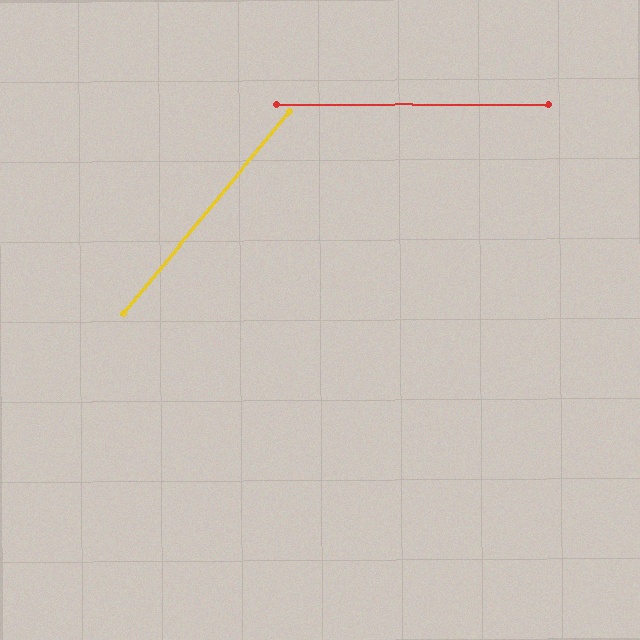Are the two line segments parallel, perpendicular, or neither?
Neither parallel nor perpendicular — they differ by about 51°.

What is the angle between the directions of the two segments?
Approximately 51 degrees.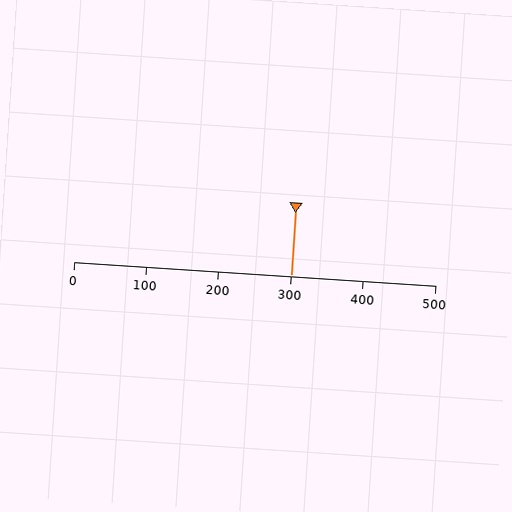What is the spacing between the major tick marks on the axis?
The major ticks are spaced 100 apart.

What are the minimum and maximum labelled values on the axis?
The axis runs from 0 to 500.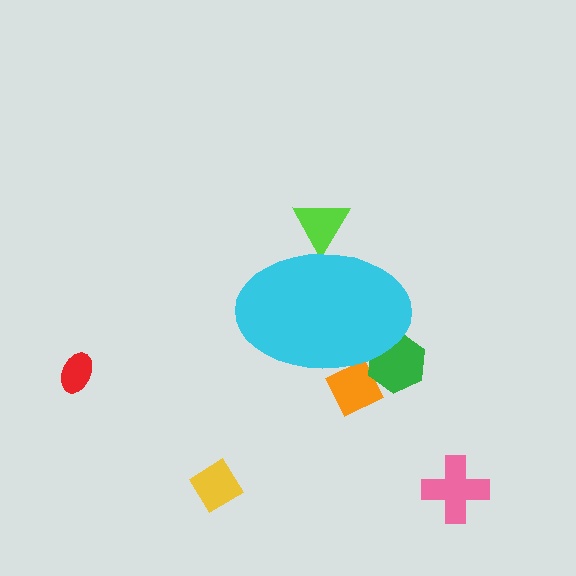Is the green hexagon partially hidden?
Yes, the green hexagon is partially hidden behind the cyan ellipse.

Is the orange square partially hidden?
Yes, the orange square is partially hidden behind the cyan ellipse.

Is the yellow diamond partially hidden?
No, the yellow diamond is fully visible.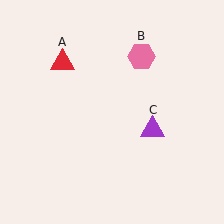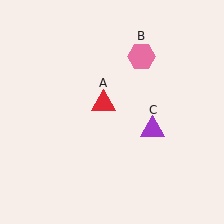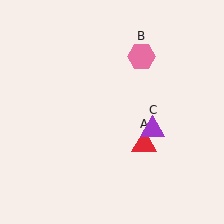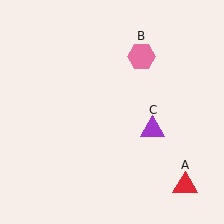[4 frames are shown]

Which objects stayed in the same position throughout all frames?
Pink hexagon (object B) and purple triangle (object C) remained stationary.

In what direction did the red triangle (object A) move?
The red triangle (object A) moved down and to the right.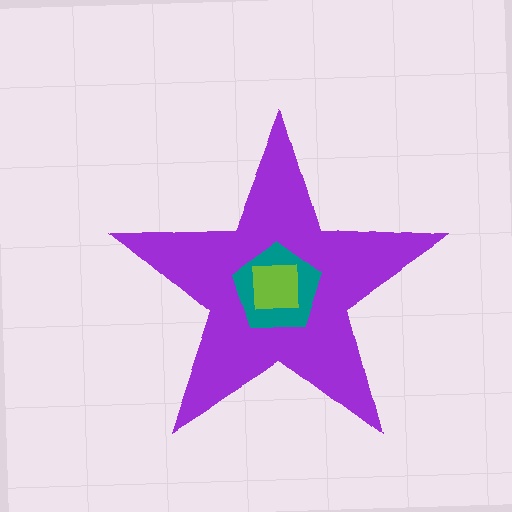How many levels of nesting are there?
3.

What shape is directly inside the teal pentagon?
The lime square.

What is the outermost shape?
The purple star.